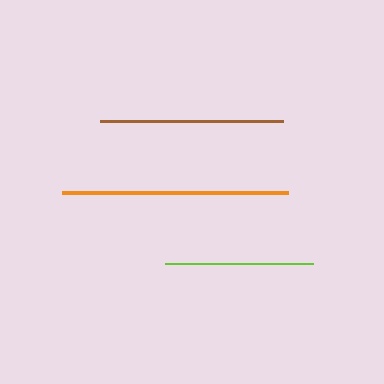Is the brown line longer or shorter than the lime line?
The brown line is longer than the lime line.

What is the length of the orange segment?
The orange segment is approximately 226 pixels long.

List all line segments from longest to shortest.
From longest to shortest: orange, brown, lime.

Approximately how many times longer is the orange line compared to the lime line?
The orange line is approximately 1.5 times the length of the lime line.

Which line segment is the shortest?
The lime line is the shortest at approximately 148 pixels.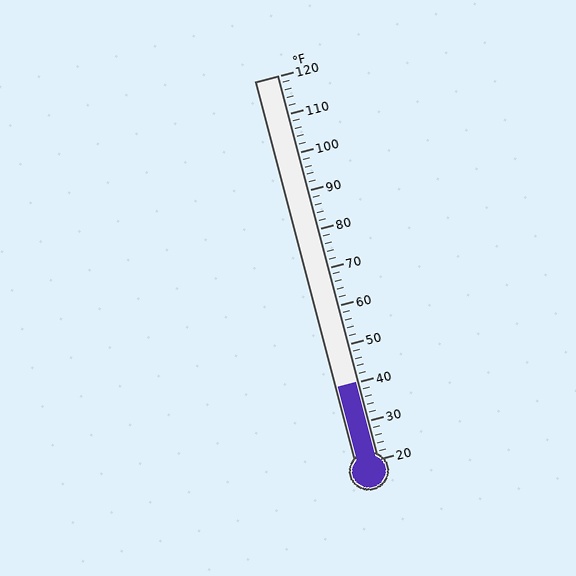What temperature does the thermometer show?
The thermometer shows approximately 40°F.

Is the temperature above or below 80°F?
The temperature is below 80°F.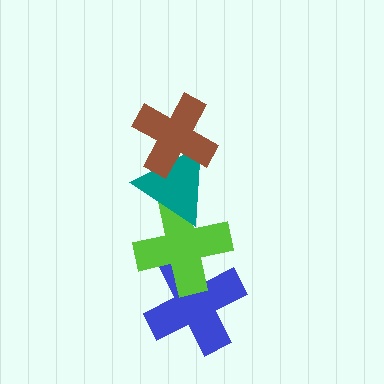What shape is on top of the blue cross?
The lime cross is on top of the blue cross.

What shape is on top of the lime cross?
The teal triangle is on top of the lime cross.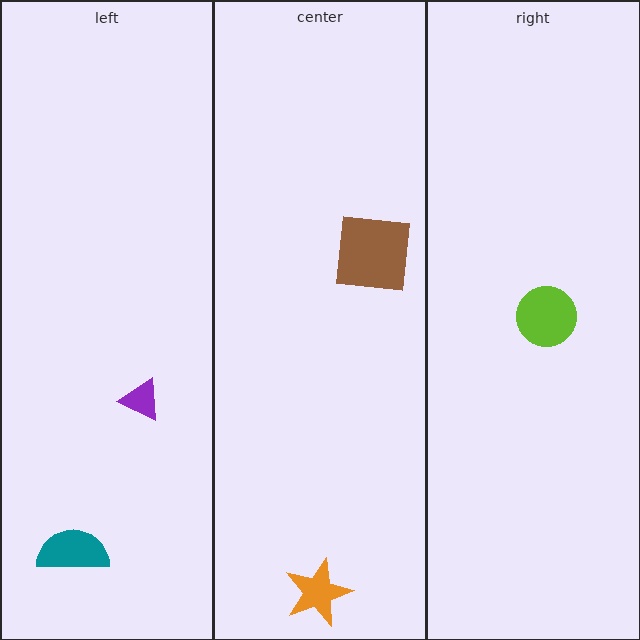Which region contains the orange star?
The center region.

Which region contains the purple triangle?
The left region.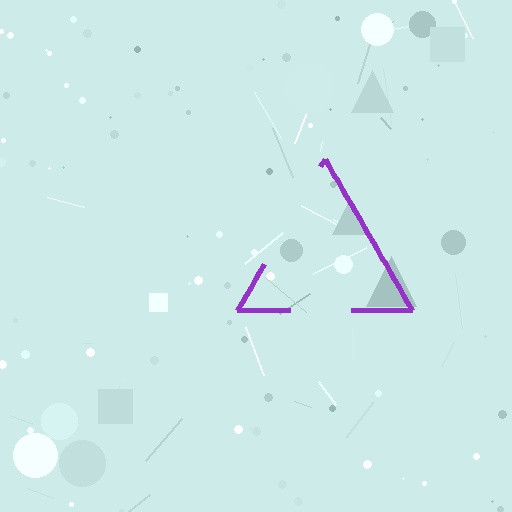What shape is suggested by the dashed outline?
The dashed outline suggests a triangle.